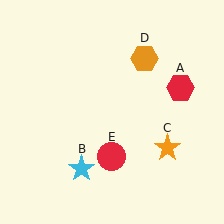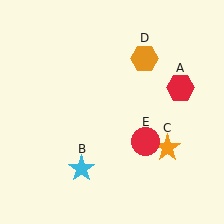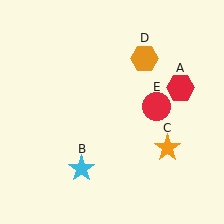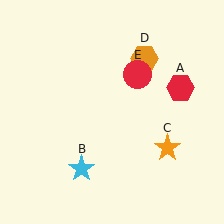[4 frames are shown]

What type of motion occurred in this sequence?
The red circle (object E) rotated counterclockwise around the center of the scene.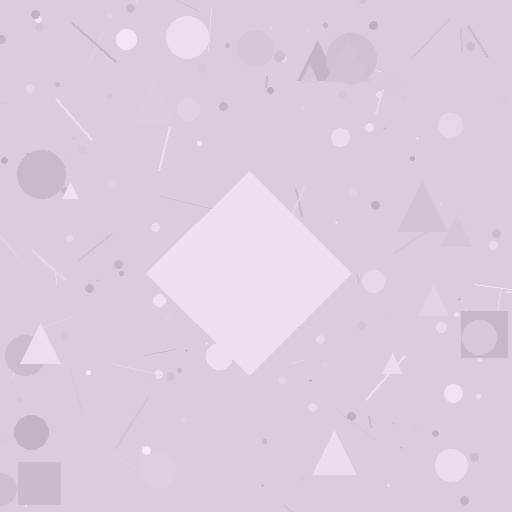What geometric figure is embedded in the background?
A diamond is embedded in the background.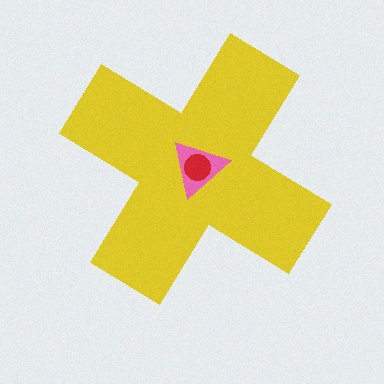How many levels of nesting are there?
3.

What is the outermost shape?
The yellow cross.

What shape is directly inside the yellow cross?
The pink triangle.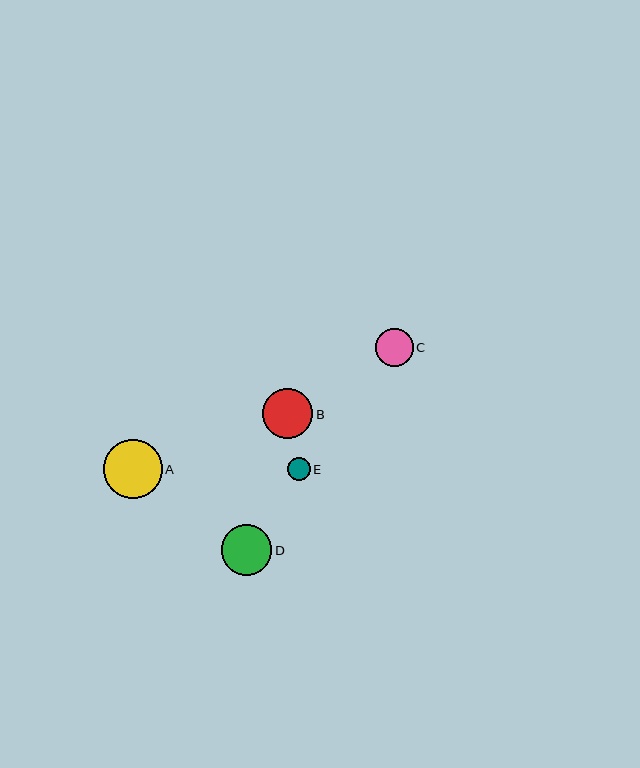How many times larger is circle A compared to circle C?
Circle A is approximately 1.5 times the size of circle C.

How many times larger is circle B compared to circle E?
Circle B is approximately 2.2 times the size of circle E.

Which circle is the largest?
Circle A is the largest with a size of approximately 59 pixels.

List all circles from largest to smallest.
From largest to smallest: A, D, B, C, E.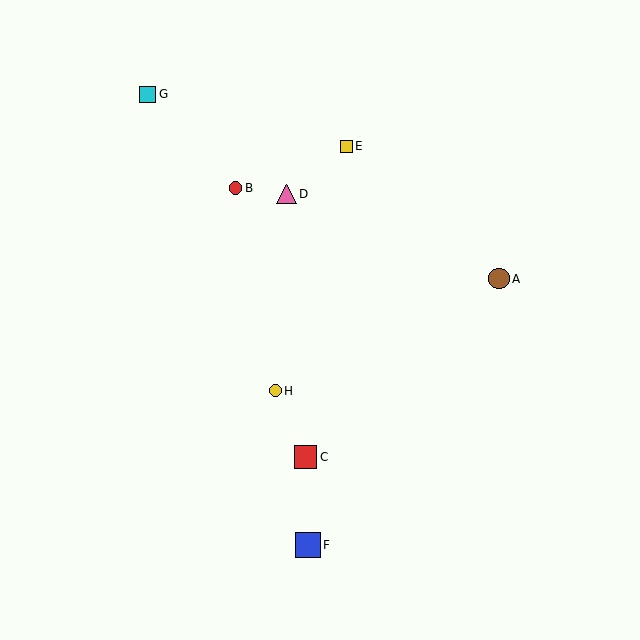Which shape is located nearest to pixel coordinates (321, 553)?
The blue square (labeled F) at (308, 545) is nearest to that location.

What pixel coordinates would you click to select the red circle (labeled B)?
Click at (236, 188) to select the red circle B.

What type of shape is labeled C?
Shape C is a red square.